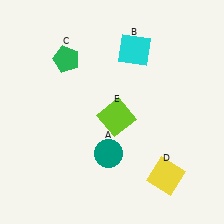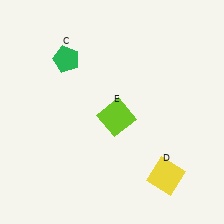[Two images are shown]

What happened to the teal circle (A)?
The teal circle (A) was removed in Image 2. It was in the bottom-left area of Image 1.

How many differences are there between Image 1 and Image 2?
There are 2 differences between the two images.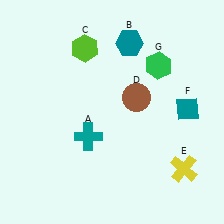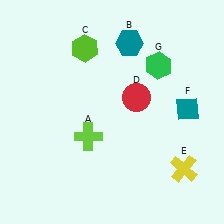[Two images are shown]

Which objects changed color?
A changed from teal to lime. D changed from brown to red.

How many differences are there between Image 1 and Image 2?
There are 2 differences between the two images.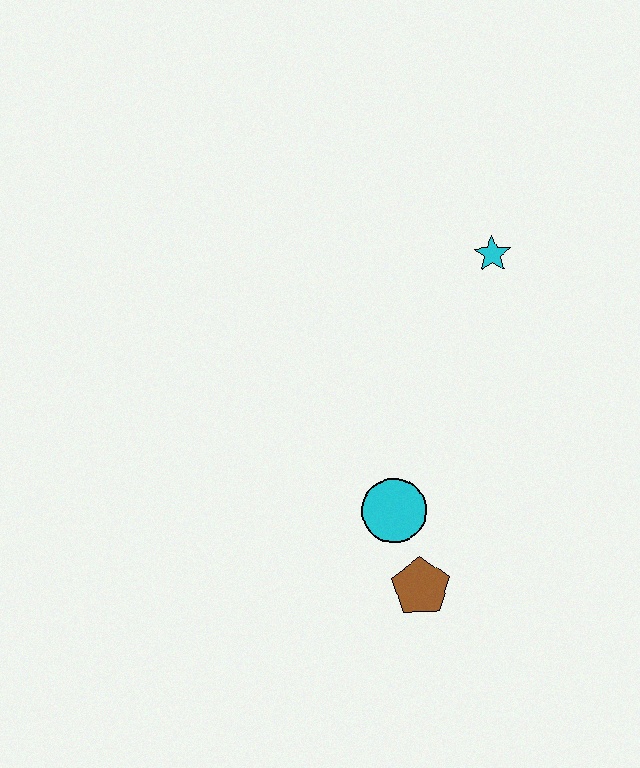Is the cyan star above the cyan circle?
Yes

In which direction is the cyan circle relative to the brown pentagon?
The cyan circle is above the brown pentagon.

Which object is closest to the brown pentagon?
The cyan circle is closest to the brown pentagon.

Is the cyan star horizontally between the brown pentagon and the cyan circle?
No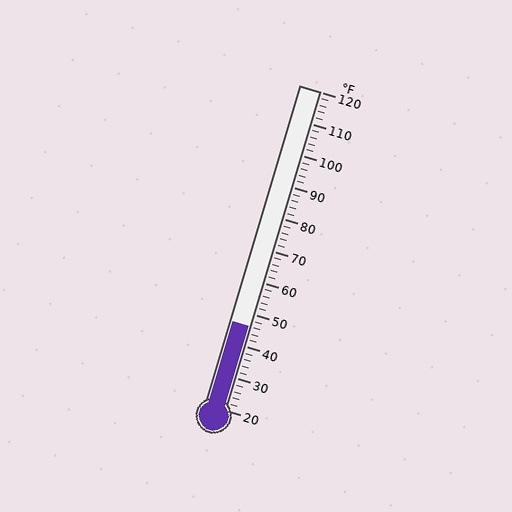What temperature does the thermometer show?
The thermometer shows approximately 46°F.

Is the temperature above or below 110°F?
The temperature is below 110°F.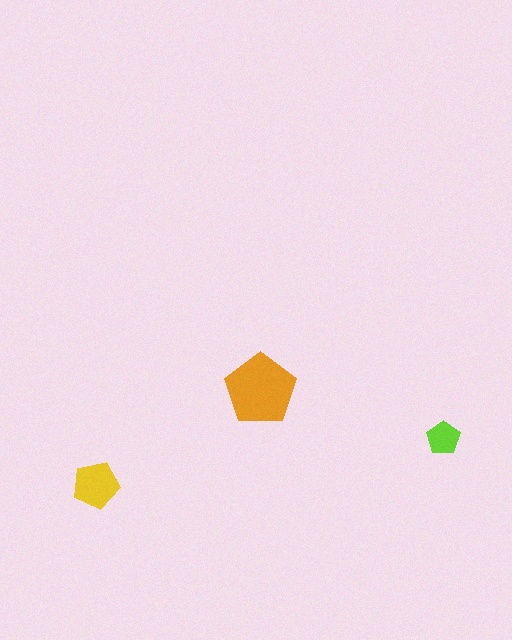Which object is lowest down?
The yellow pentagon is bottommost.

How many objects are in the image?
There are 3 objects in the image.